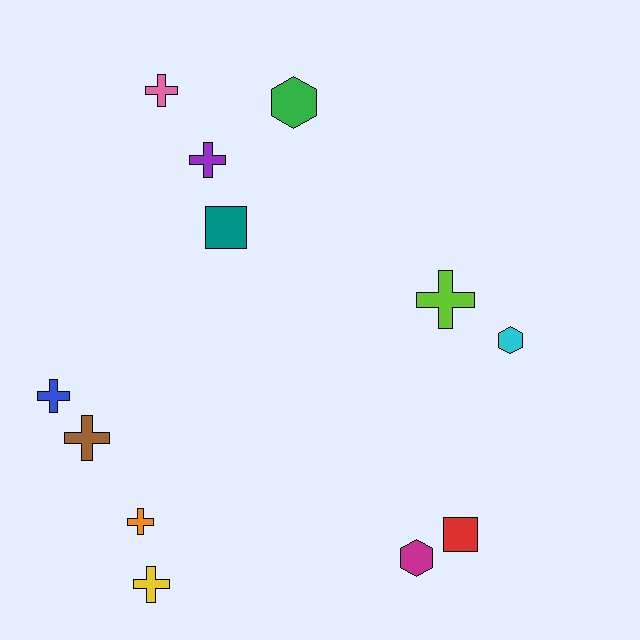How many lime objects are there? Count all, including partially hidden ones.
There is 1 lime object.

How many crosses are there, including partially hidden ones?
There are 7 crosses.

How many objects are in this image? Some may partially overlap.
There are 12 objects.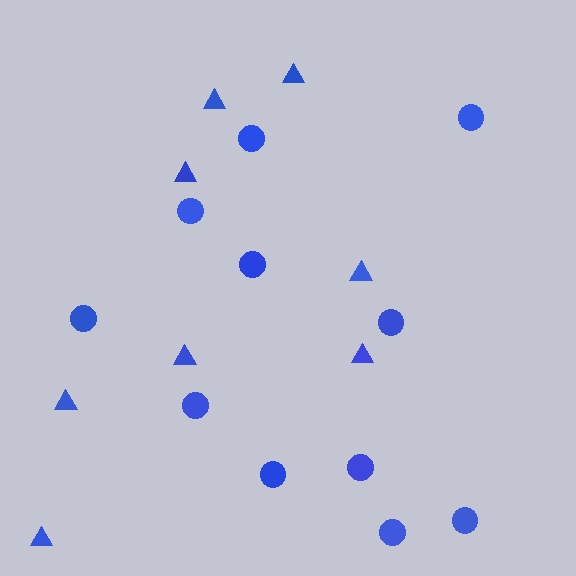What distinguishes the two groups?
There are 2 groups: one group of circles (11) and one group of triangles (8).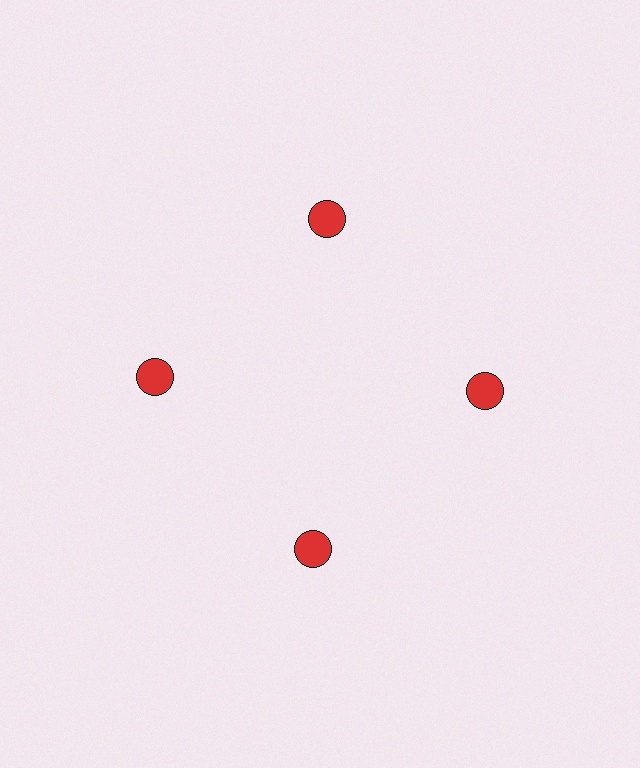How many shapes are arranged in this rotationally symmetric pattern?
There are 4 shapes, arranged in 4 groups of 1.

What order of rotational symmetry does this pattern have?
This pattern has 4-fold rotational symmetry.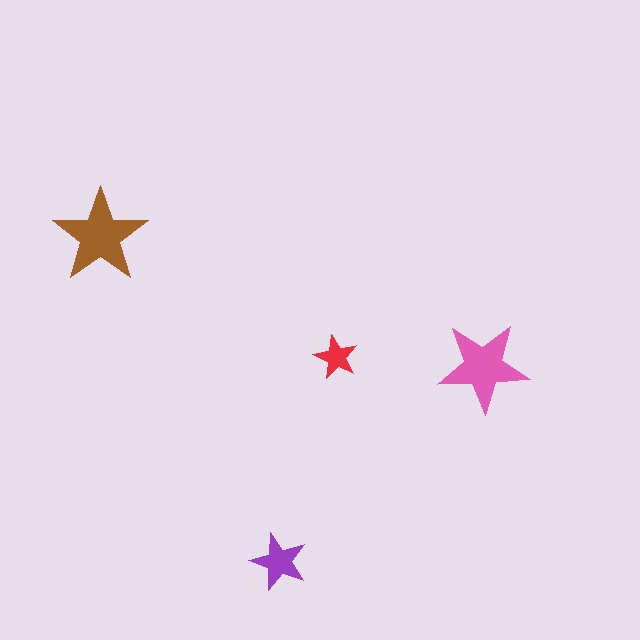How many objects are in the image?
There are 4 objects in the image.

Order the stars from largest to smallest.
the brown one, the pink one, the purple one, the red one.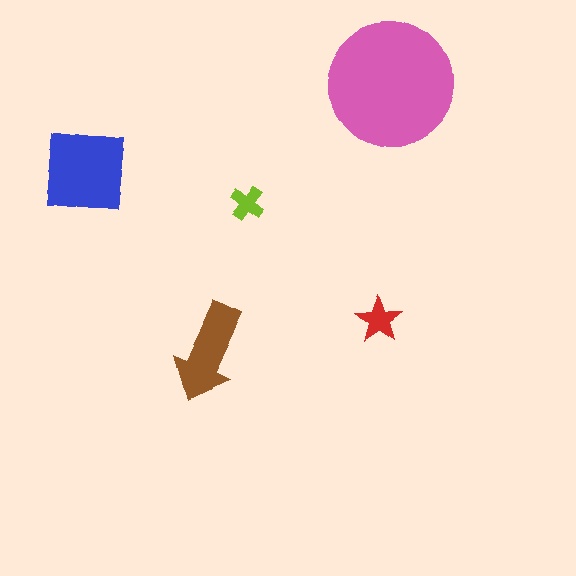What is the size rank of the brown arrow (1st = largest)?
3rd.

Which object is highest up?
The pink circle is topmost.